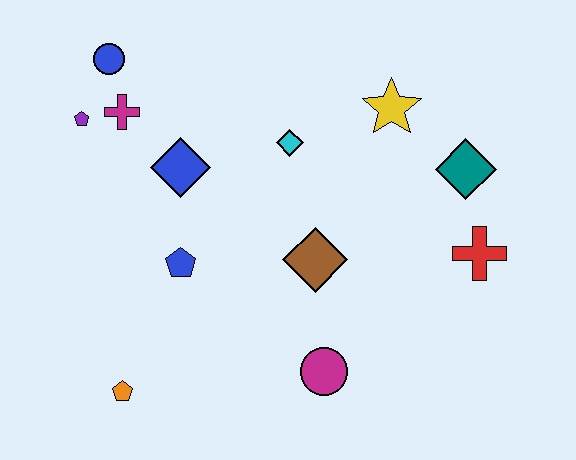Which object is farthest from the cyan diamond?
The orange pentagon is farthest from the cyan diamond.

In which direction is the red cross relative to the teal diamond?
The red cross is below the teal diamond.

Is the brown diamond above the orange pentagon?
Yes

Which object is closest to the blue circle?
The magenta cross is closest to the blue circle.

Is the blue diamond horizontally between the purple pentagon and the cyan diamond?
Yes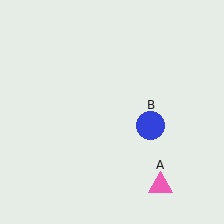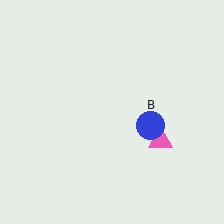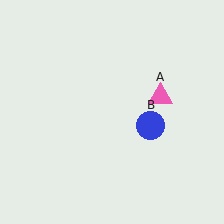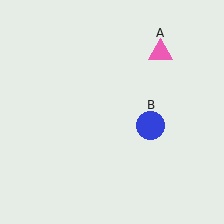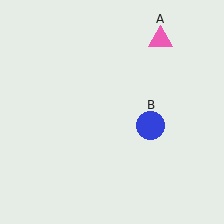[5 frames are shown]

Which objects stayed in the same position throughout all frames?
Blue circle (object B) remained stationary.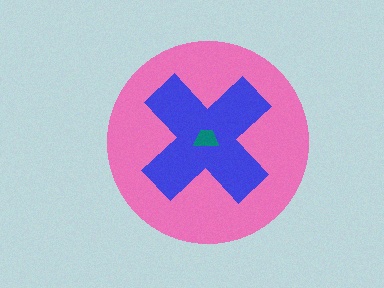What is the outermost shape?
The pink circle.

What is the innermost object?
The teal trapezoid.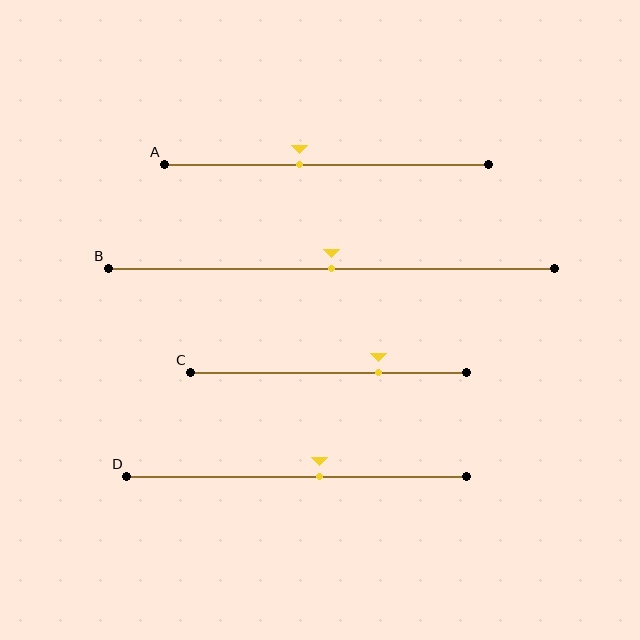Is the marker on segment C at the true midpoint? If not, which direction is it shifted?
No, the marker on segment C is shifted to the right by about 18% of the segment length.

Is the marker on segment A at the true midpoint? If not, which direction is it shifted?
No, the marker on segment A is shifted to the left by about 8% of the segment length.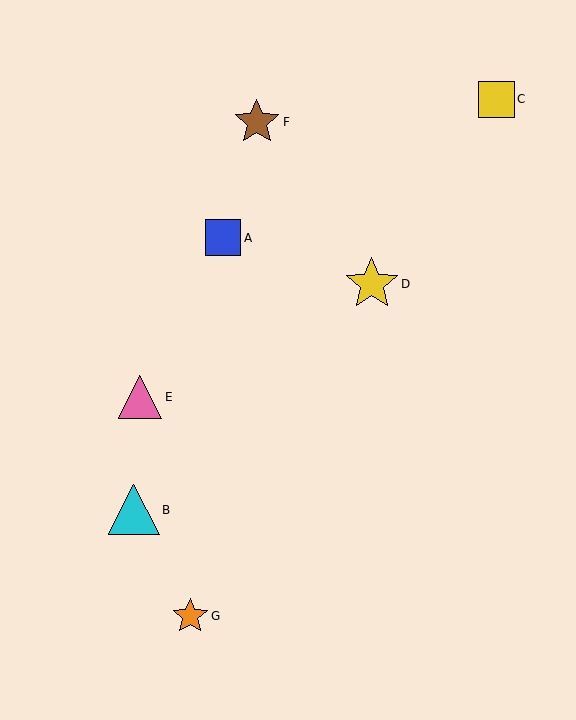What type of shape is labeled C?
Shape C is a yellow square.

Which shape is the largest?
The yellow star (labeled D) is the largest.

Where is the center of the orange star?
The center of the orange star is at (190, 616).